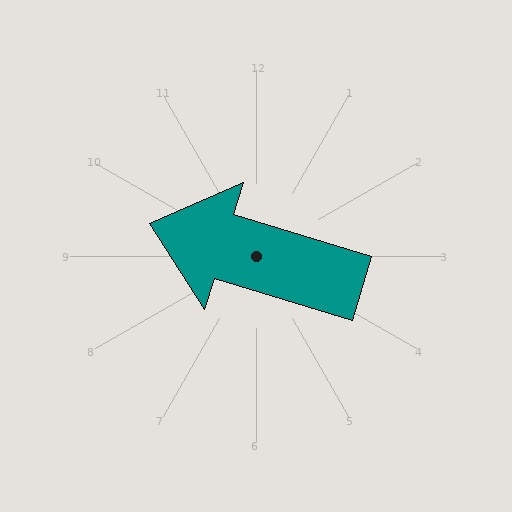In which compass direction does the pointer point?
West.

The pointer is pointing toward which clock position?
Roughly 10 o'clock.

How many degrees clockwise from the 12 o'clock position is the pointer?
Approximately 287 degrees.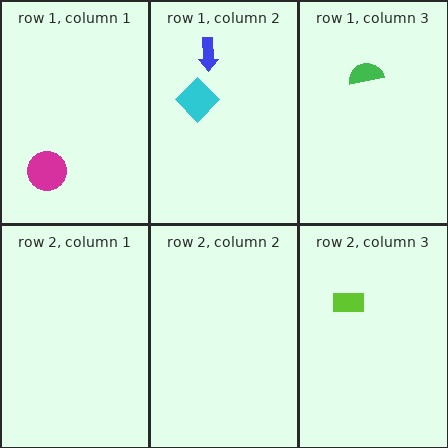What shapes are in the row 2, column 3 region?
The lime rectangle.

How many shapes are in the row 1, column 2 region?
2.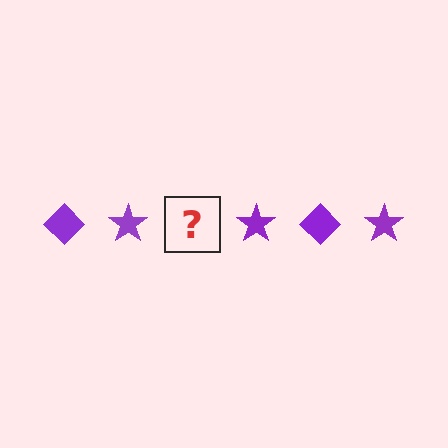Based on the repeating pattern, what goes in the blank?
The blank should be a purple diamond.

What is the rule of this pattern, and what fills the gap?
The rule is that the pattern cycles through diamond, star shapes in purple. The gap should be filled with a purple diamond.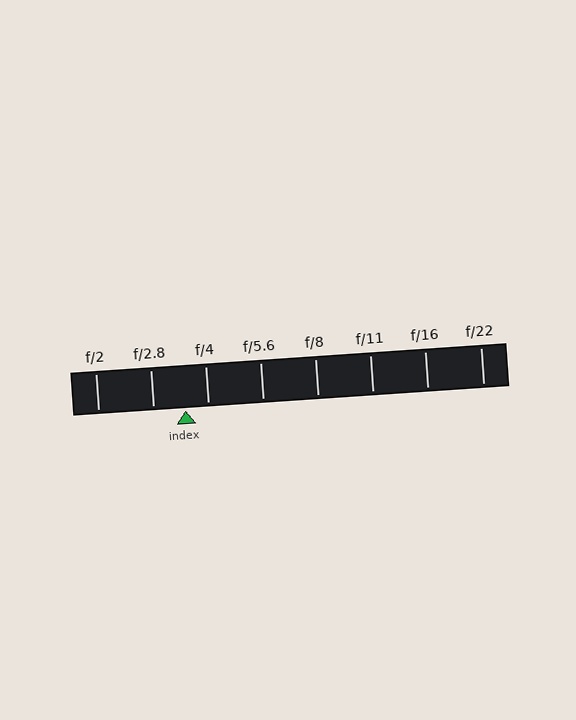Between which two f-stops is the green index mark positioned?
The index mark is between f/2.8 and f/4.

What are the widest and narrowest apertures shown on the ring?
The widest aperture shown is f/2 and the narrowest is f/22.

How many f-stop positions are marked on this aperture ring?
There are 8 f-stop positions marked.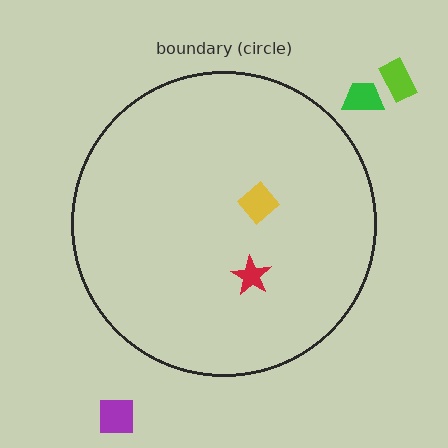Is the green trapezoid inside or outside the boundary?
Outside.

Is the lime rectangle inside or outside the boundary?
Outside.